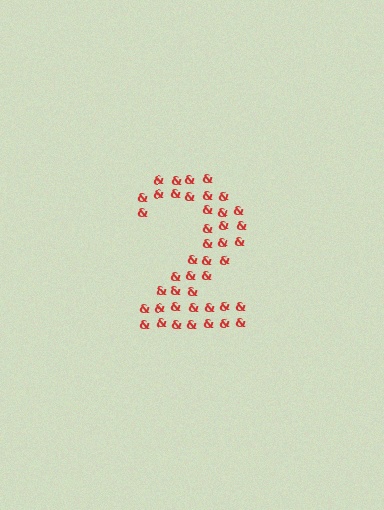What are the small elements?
The small elements are ampersands.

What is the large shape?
The large shape is the digit 2.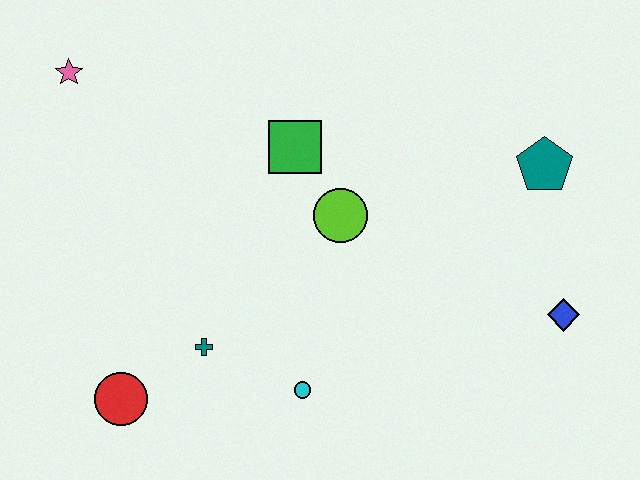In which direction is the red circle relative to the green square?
The red circle is below the green square.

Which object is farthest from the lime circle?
The pink star is farthest from the lime circle.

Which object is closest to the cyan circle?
The teal cross is closest to the cyan circle.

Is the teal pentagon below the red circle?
No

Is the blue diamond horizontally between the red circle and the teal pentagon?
No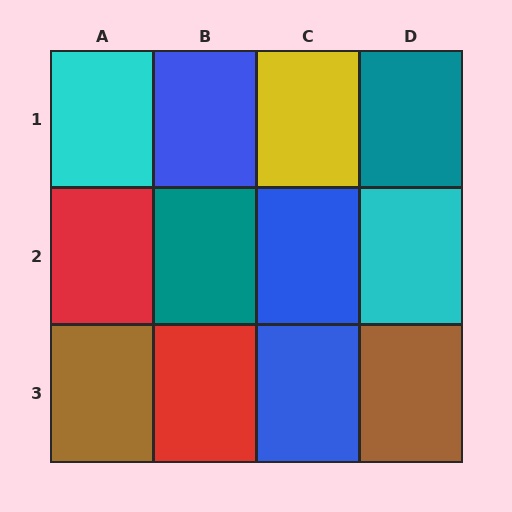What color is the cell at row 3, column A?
Brown.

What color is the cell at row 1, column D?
Teal.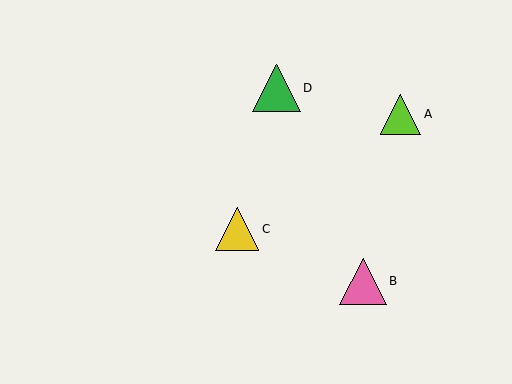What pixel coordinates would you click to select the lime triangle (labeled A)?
Click at (401, 114) to select the lime triangle A.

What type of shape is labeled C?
Shape C is a yellow triangle.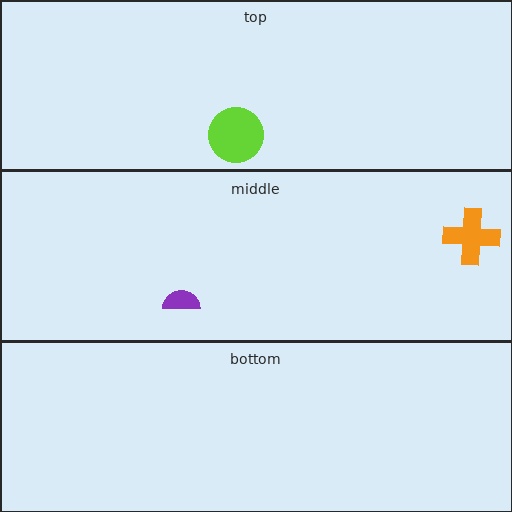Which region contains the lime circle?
The top region.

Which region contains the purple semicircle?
The middle region.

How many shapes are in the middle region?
2.